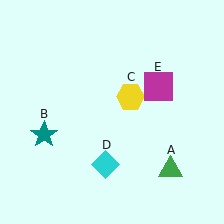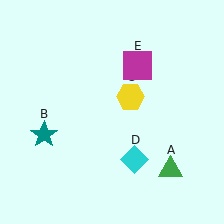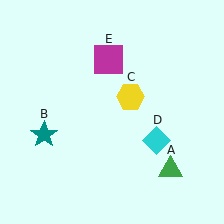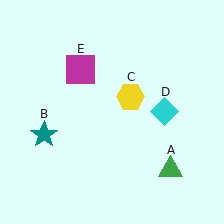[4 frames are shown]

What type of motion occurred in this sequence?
The cyan diamond (object D), magenta square (object E) rotated counterclockwise around the center of the scene.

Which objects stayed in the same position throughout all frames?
Green triangle (object A) and teal star (object B) and yellow hexagon (object C) remained stationary.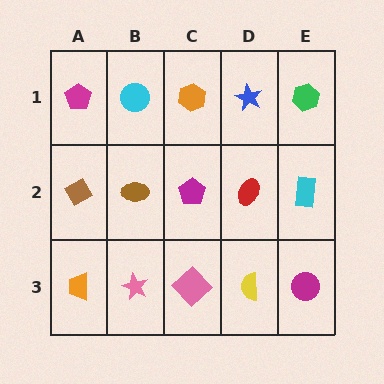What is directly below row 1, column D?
A red ellipse.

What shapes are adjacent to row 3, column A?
A brown diamond (row 2, column A), a pink star (row 3, column B).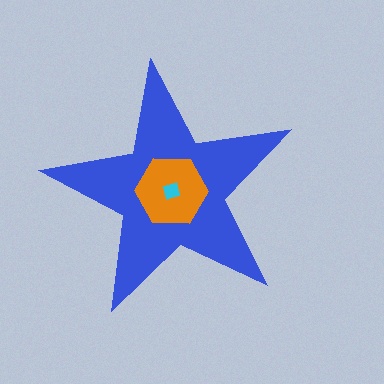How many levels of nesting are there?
3.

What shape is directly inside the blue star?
The orange hexagon.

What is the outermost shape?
The blue star.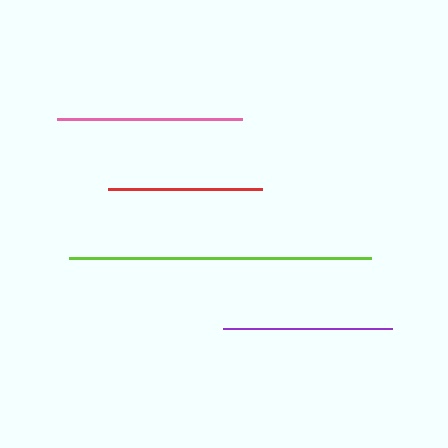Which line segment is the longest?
The lime line is the longest at approximately 302 pixels.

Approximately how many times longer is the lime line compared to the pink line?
The lime line is approximately 1.6 times the length of the pink line.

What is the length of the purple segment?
The purple segment is approximately 169 pixels long.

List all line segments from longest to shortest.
From longest to shortest: lime, pink, purple, red.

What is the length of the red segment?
The red segment is approximately 154 pixels long.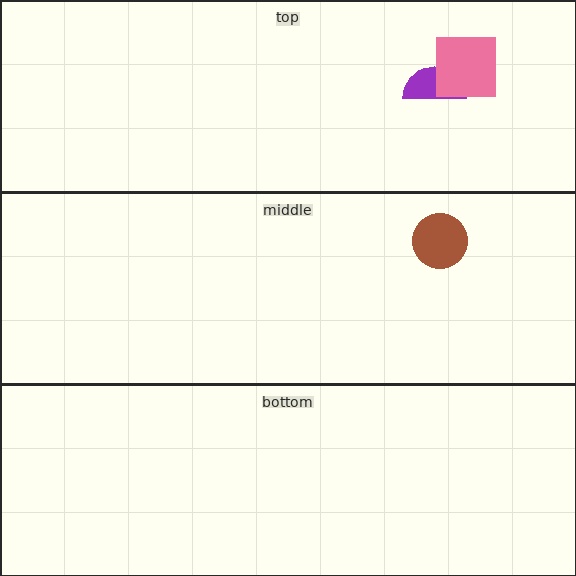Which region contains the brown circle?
The middle region.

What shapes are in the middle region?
The brown circle.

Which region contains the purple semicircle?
The top region.